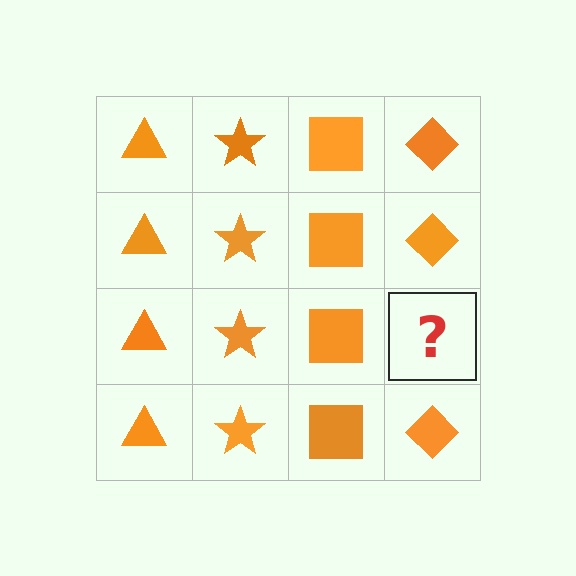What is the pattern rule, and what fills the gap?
The rule is that each column has a consistent shape. The gap should be filled with an orange diamond.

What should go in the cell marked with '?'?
The missing cell should contain an orange diamond.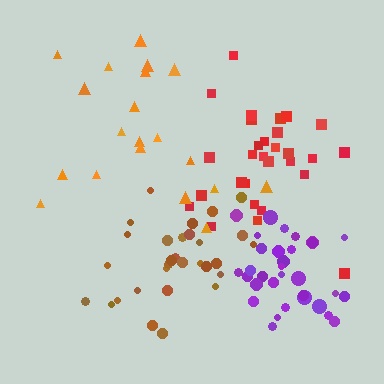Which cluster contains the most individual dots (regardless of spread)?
Purple (32).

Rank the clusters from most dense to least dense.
purple, brown, red, orange.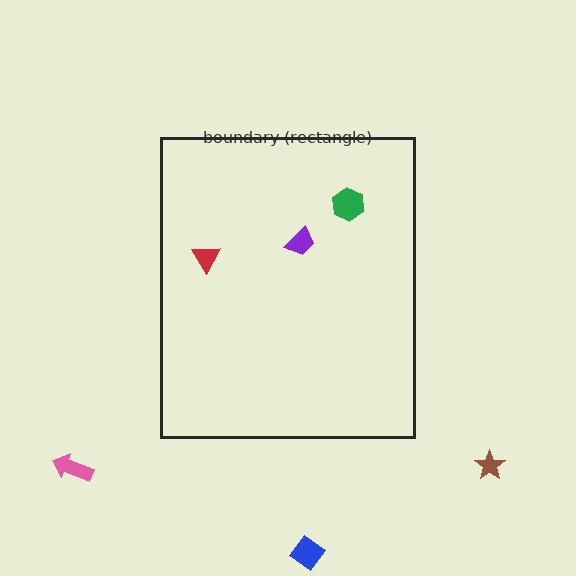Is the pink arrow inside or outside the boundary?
Outside.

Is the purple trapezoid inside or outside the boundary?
Inside.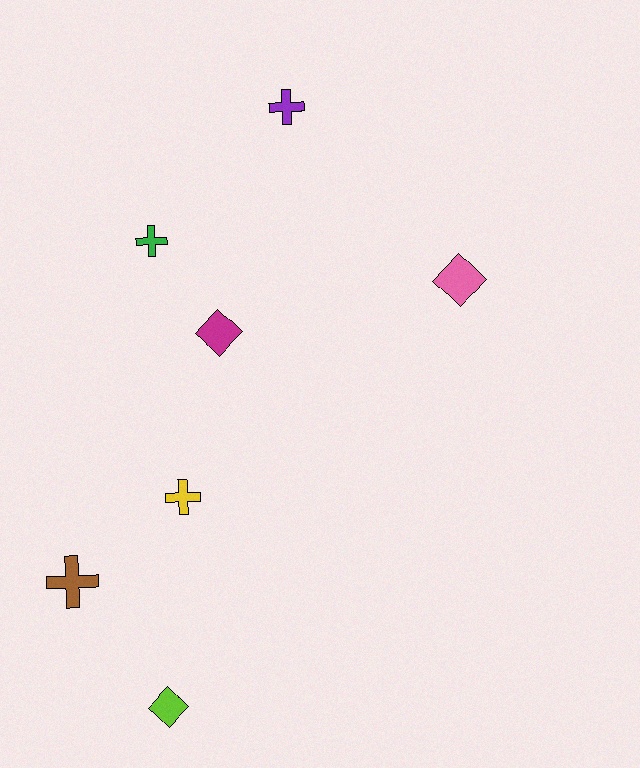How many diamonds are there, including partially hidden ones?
There are 3 diamonds.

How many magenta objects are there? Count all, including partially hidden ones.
There is 1 magenta object.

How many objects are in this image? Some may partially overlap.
There are 7 objects.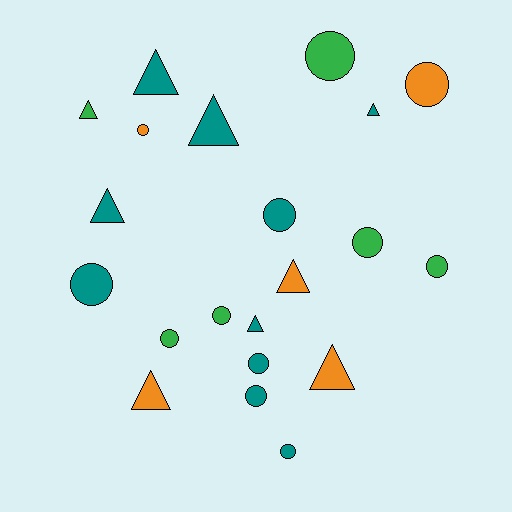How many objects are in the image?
There are 21 objects.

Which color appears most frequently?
Teal, with 10 objects.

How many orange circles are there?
There are 2 orange circles.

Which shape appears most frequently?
Circle, with 12 objects.